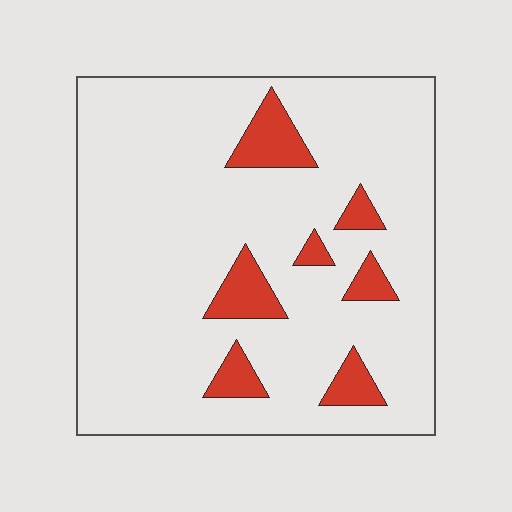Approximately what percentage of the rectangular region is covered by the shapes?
Approximately 10%.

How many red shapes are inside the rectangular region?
7.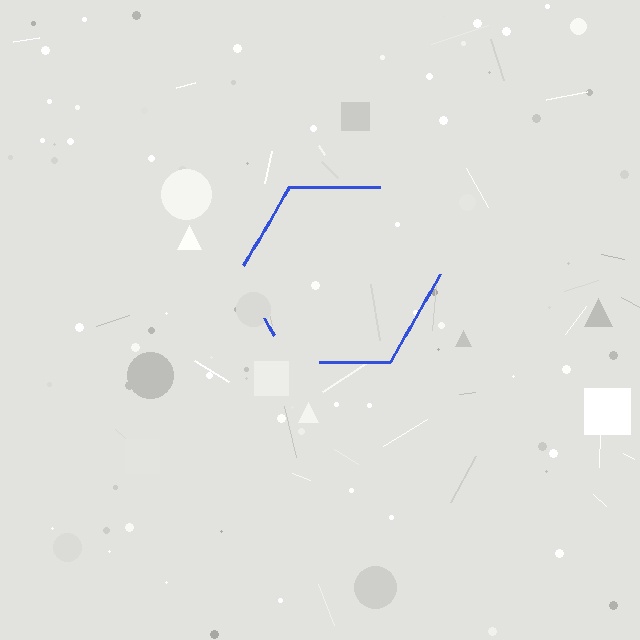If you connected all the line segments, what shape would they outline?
They would outline a hexagon.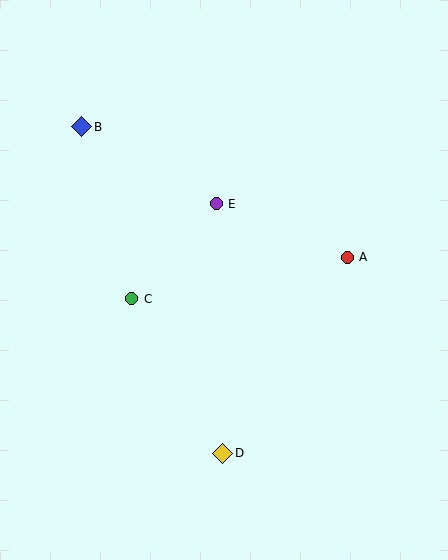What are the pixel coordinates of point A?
Point A is at (347, 257).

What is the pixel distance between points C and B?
The distance between C and B is 179 pixels.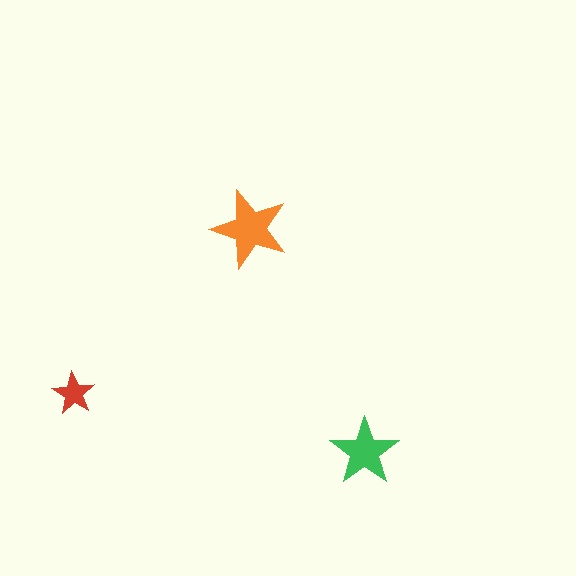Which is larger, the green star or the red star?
The green one.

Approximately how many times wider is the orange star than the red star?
About 2 times wider.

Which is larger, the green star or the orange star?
The orange one.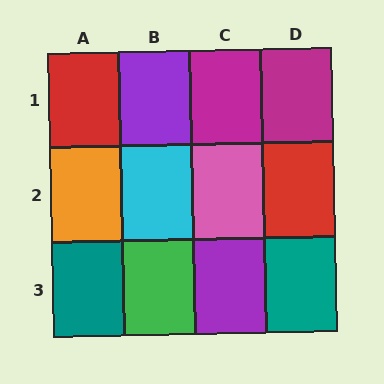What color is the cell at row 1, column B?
Purple.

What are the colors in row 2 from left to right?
Orange, cyan, pink, red.